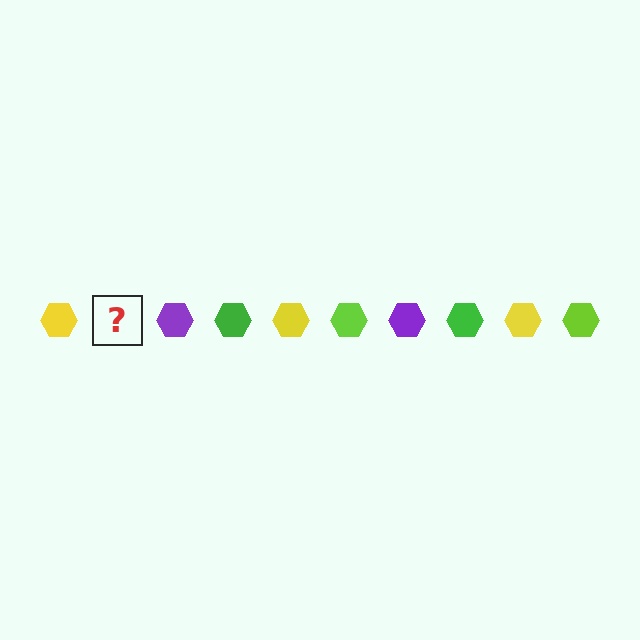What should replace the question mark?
The question mark should be replaced with a lime hexagon.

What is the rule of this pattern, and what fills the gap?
The rule is that the pattern cycles through yellow, lime, purple, green hexagons. The gap should be filled with a lime hexagon.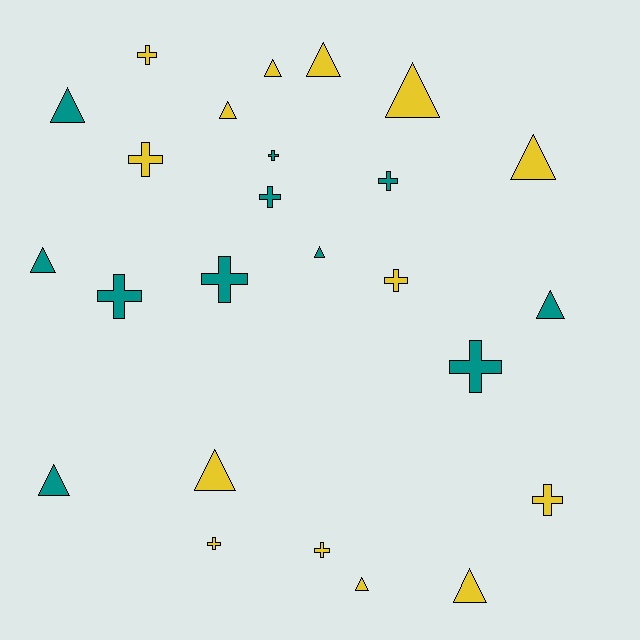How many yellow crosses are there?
There are 6 yellow crosses.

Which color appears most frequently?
Yellow, with 14 objects.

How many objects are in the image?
There are 25 objects.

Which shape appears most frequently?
Triangle, with 13 objects.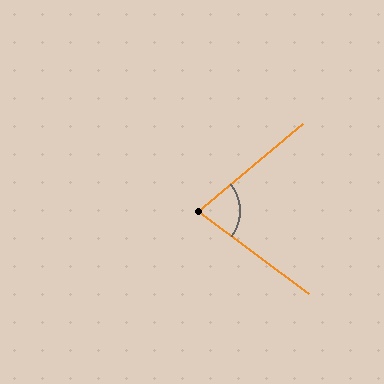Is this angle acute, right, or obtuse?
It is acute.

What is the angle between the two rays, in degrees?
Approximately 77 degrees.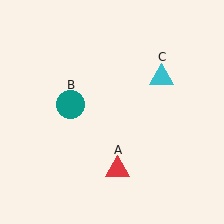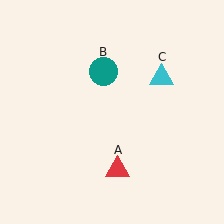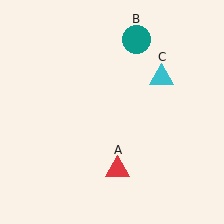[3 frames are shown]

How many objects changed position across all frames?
1 object changed position: teal circle (object B).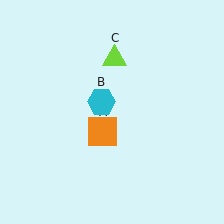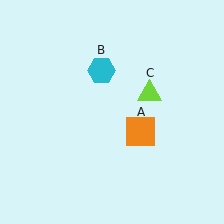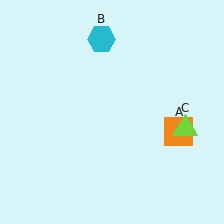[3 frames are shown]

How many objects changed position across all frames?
3 objects changed position: orange square (object A), cyan hexagon (object B), lime triangle (object C).